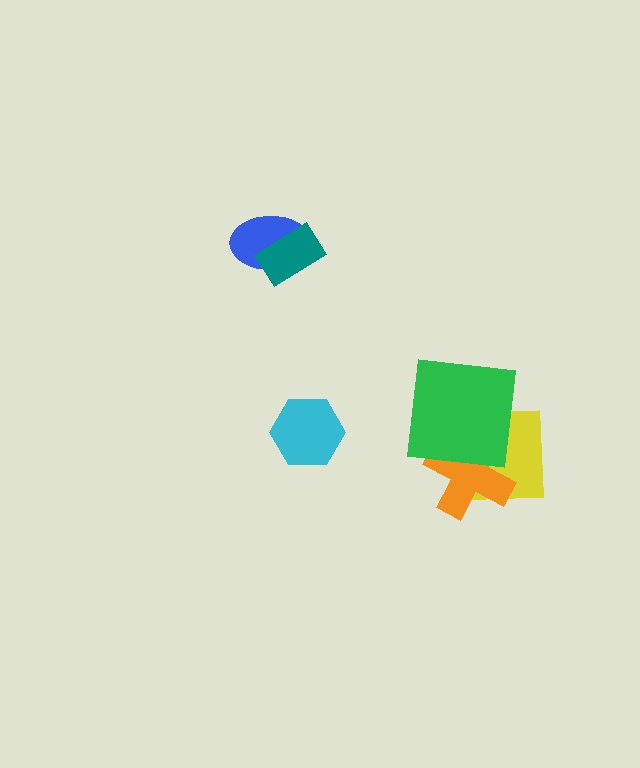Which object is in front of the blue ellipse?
The teal rectangle is in front of the blue ellipse.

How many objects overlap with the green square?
2 objects overlap with the green square.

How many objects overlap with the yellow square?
2 objects overlap with the yellow square.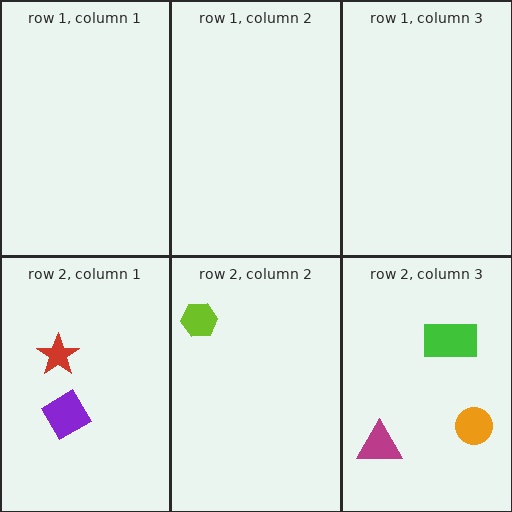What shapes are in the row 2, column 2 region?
The lime hexagon.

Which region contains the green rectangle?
The row 2, column 3 region.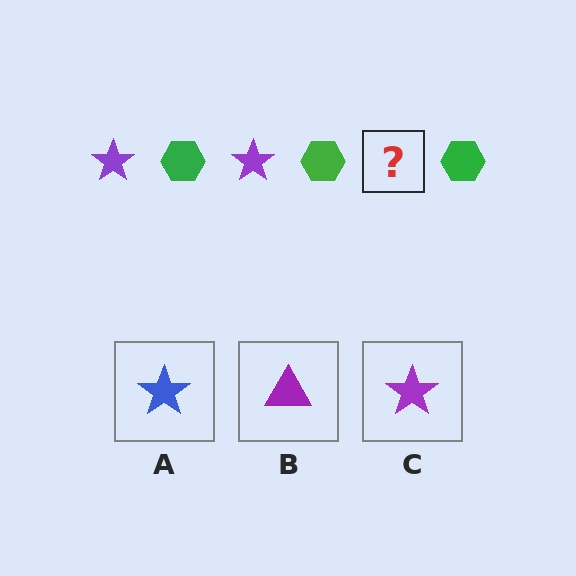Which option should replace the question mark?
Option C.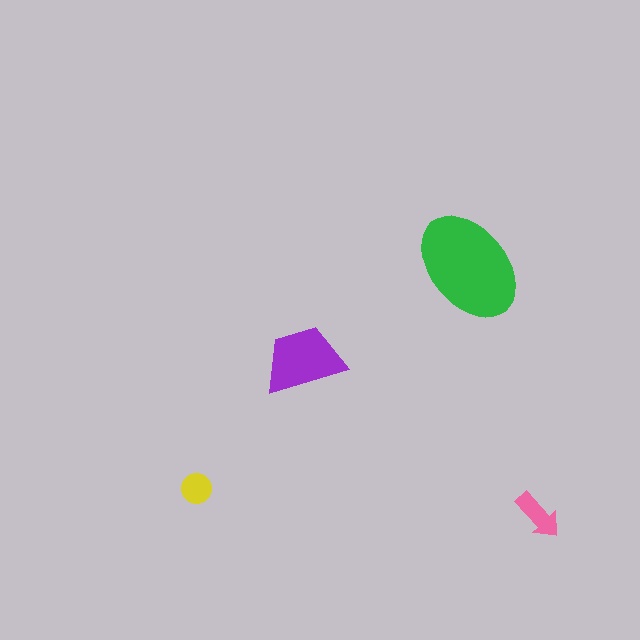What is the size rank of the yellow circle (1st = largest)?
4th.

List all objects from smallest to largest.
The yellow circle, the pink arrow, the purple trapezoid, the green ellipse.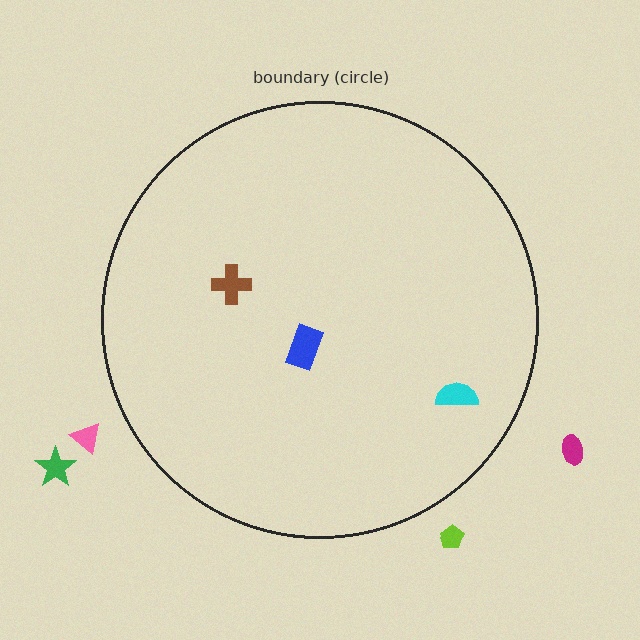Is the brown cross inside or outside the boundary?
Inside.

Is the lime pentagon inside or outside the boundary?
Outside.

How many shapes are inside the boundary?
3 inside, 4 outside.